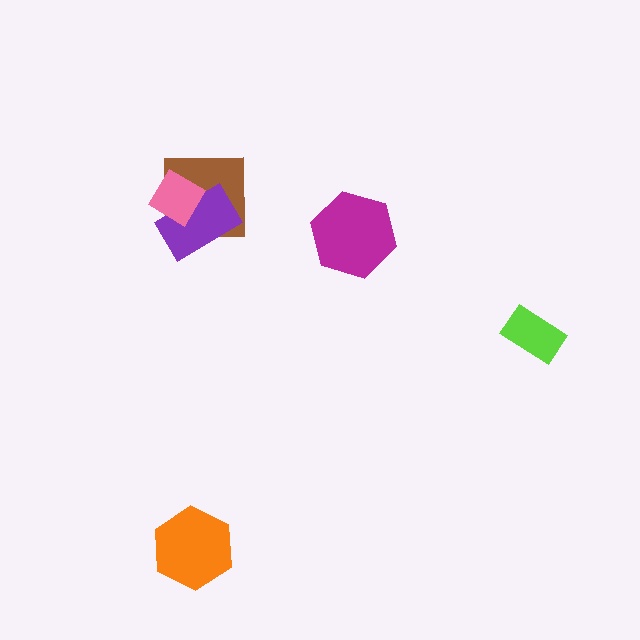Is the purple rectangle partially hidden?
Yes, it is partially covered by another shape.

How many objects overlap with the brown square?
2 objects overlap with the brown square.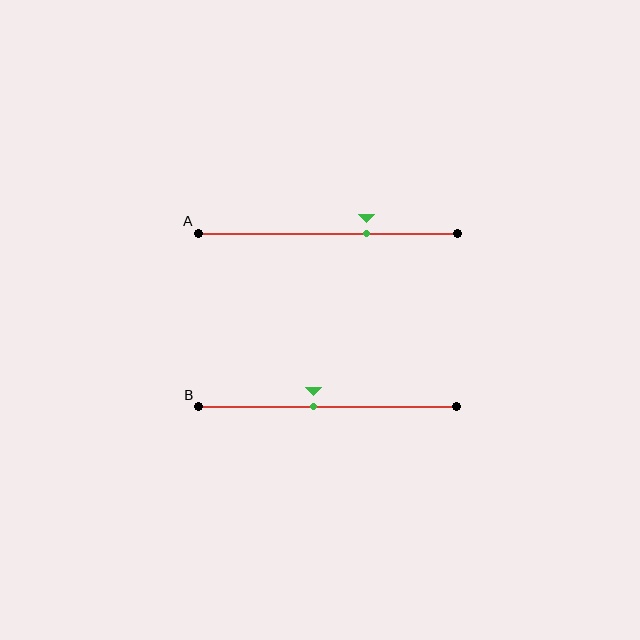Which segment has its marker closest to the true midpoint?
Segment B has its marker closest to the true midpoint.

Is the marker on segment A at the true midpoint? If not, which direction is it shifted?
No, the marker on segment A is shifted to the right by about 15% of the segment length.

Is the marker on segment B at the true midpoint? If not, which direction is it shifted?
No, the marker on segment B is shifted to the left by about 6% of the segment length.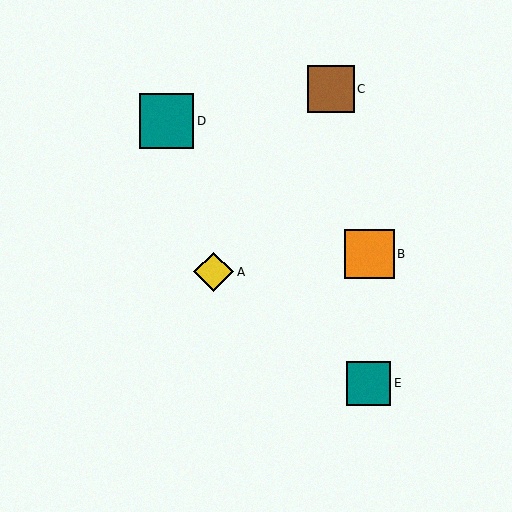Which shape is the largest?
The teal square (labeled D) is the largest.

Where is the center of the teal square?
The center of the teal square is at (167, 121).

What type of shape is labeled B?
Shape B is an orange square.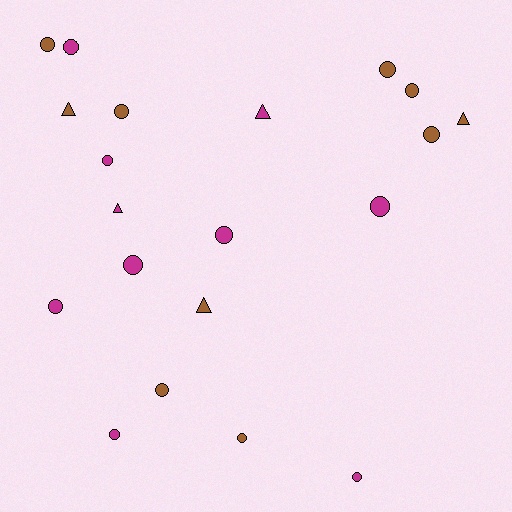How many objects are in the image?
There are 20 objects.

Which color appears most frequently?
Brown, with 10 objects.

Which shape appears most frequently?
Circle, with 15 objects.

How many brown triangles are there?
There are 3 brown triangles.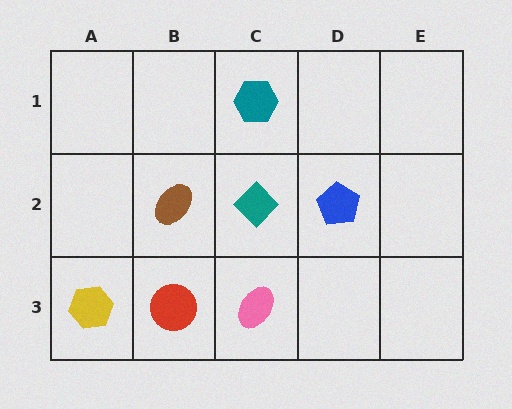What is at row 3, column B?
A red circle.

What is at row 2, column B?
A brown ellipse.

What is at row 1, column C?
A teal hexagon.